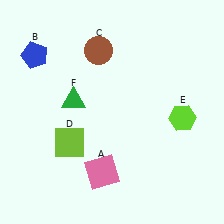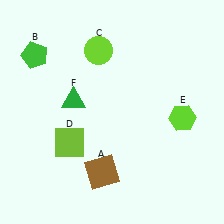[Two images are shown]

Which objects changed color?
A changed from pink to brown. B changed from blue to green. C changed from brown to lime.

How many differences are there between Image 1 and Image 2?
There are 3 differences between the two images.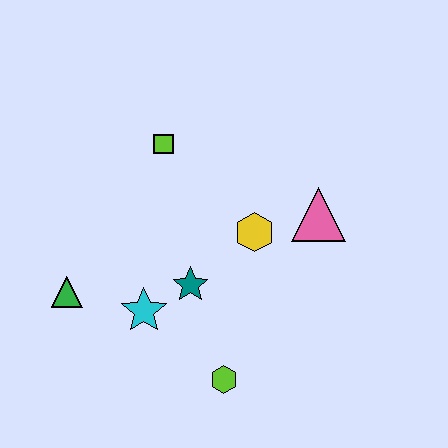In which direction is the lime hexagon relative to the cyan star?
The lime hexagon is to the right of the cyan star.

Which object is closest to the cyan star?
The teal star is closest to the cyan star.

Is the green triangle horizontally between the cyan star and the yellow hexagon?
No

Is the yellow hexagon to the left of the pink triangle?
Yes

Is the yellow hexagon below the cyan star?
No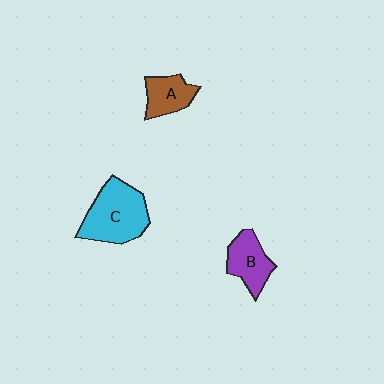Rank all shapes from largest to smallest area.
From largest to smallest: C (cyan), B (purple), A (brown).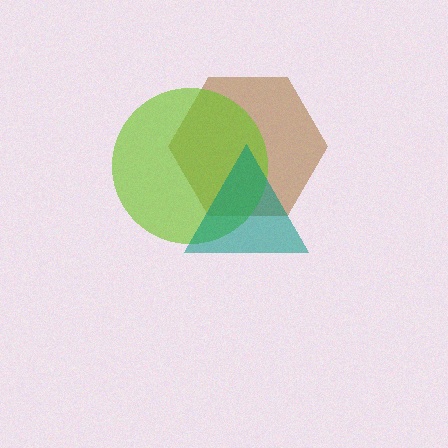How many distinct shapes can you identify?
There are 3 distinct shapes: a brown hexagon, a lime circle, a teal triangle.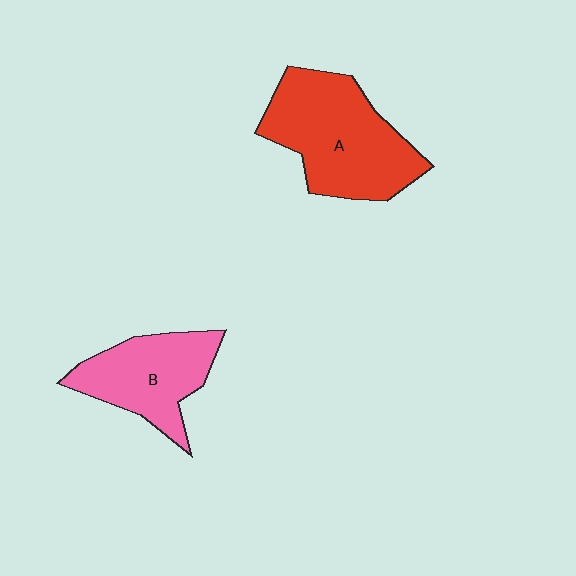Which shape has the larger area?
Shape A (red).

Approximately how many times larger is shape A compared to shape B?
Approximately 1.4 times.